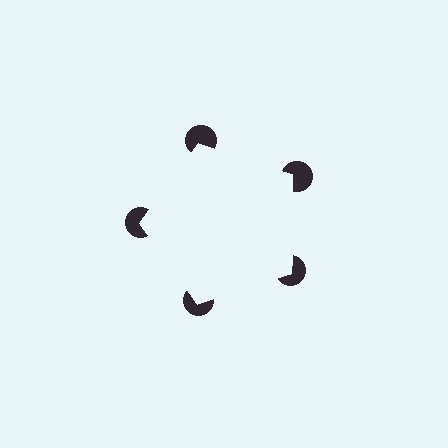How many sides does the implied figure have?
5 sides.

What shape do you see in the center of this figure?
An illusory pentagon — its edges are inferred from the aligned wedge cuts in the pac-man discs, not physically drawn.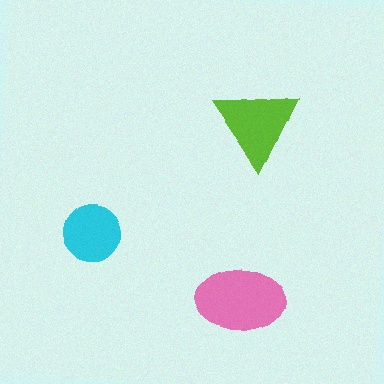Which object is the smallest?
The cyan circle.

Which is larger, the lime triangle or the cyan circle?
The lime triangle.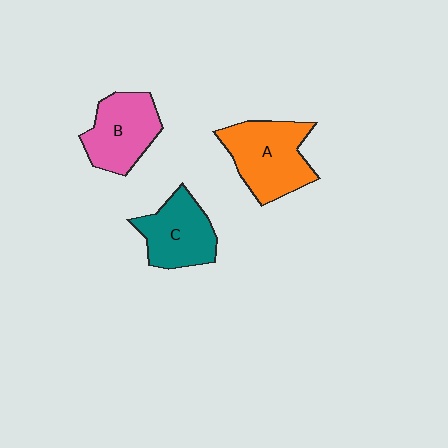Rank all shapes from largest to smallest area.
From largest to smallest: A (orange), B (pink), C (teal).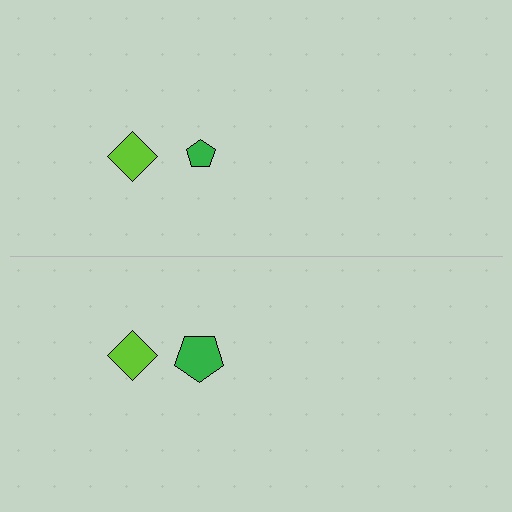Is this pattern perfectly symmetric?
No, the pattern is not perfectly symmetric. The green pentagon on the bottom side has a different size than its mirror counterpart.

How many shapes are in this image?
There are 4 shapes in this image.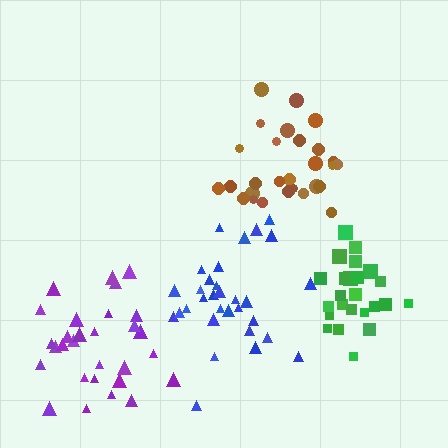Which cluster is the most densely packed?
Green.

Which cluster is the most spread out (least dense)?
Blue.